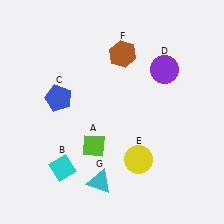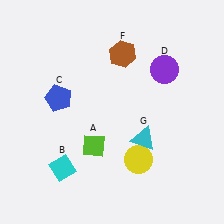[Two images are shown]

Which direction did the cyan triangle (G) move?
The cyan triangle (G) moved right.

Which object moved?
The cyan triangle (G) moved right.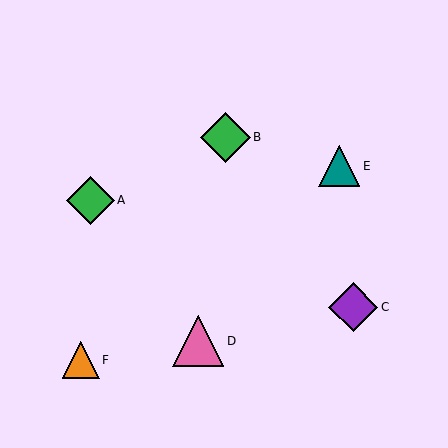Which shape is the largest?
The pink triangle (labeled D) is the largest.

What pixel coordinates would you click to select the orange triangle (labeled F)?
Click at (81, 360) to select the orange triangle F.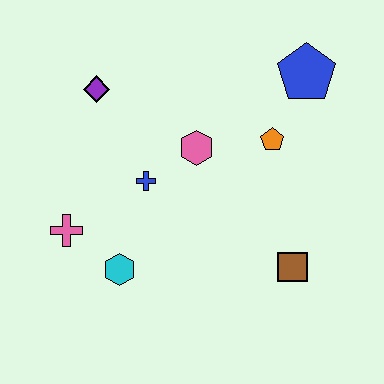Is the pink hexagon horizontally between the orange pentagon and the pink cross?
Yes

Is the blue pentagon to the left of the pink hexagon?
No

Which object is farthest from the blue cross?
The blue pentagon is farthest from the blue cross.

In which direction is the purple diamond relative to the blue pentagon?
The purple diamond is to the left of the blue pentagon.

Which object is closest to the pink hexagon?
The blue cross is closest to the pink hexagon.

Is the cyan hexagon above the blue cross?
No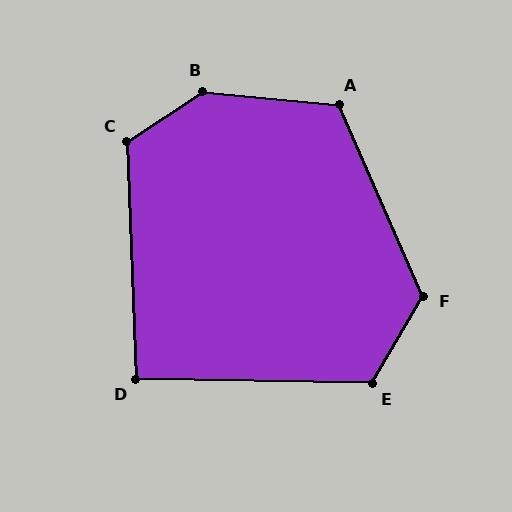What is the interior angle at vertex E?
Approximately 120 degrees (obtuse).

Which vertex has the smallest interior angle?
D, at approximately 93 degrees.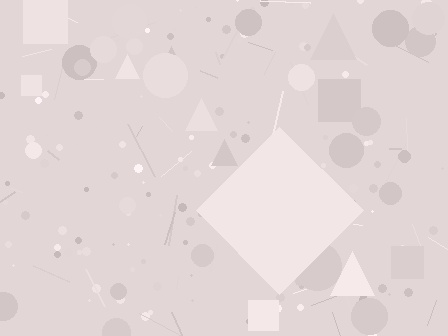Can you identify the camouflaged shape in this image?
The camouflaged shape is a diamond.